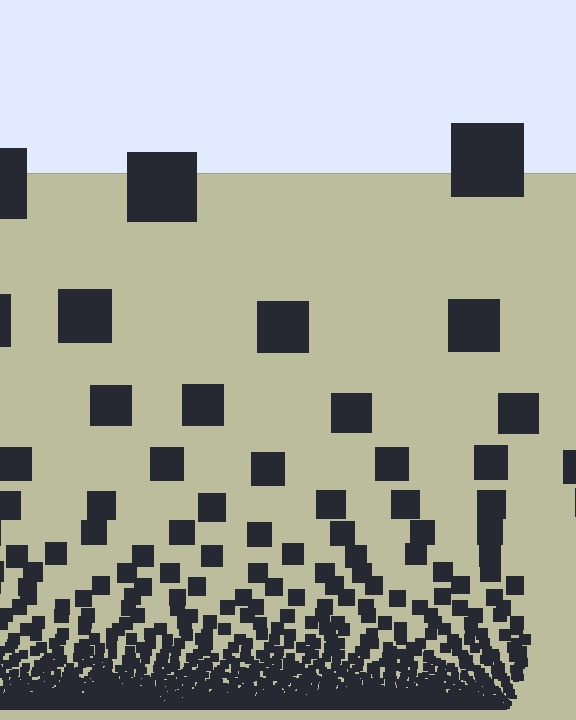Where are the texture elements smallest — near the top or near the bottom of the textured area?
Near the bottom.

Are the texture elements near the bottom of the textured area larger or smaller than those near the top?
Smaller. The gradient is inverted — elements near the bottom are smaller and denser.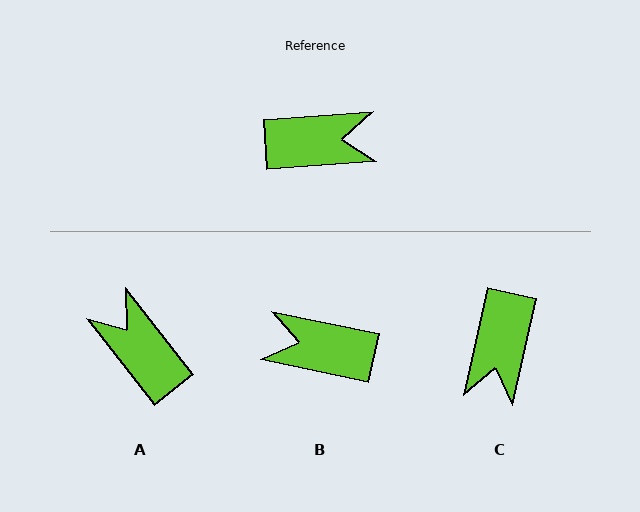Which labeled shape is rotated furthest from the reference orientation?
B, about 164 degrees away.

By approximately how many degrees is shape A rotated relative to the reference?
Approximately 124 degrees counter-clockwise.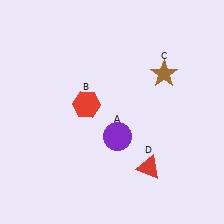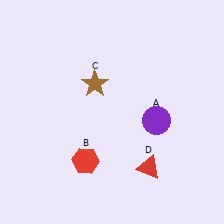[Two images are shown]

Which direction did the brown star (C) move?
The brown star (C) moved left.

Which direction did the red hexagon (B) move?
The red hexagon (B) moved down.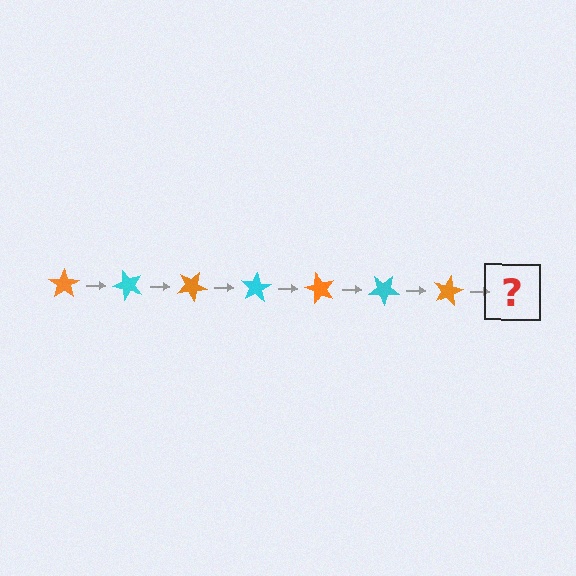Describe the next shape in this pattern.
It should be a cyan star, rotated 350 degrees from the start.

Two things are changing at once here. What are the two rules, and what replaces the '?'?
The two rules are that it rotates 50 degrees each step and the color cycles through orange and cyan. The '?' should be a cyan star, rotated 350 degrees from the start.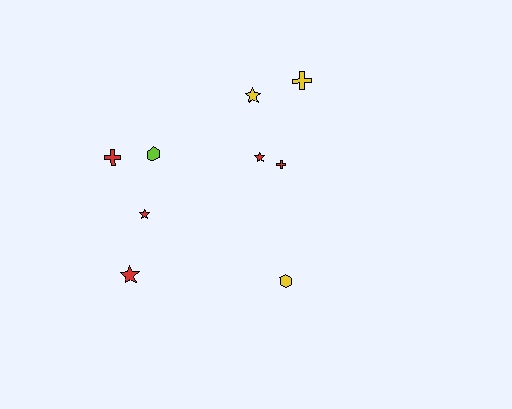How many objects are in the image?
There are 9 objects.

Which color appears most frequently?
Red, with 5 objects.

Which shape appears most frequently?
Star, with 4 objects.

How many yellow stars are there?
There is 1 yellow star.